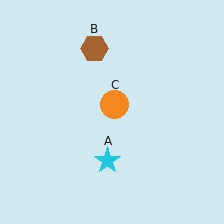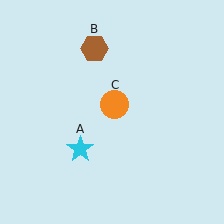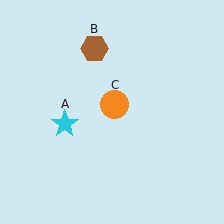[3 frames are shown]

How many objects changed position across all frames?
1 object changed position: cyan star (object A).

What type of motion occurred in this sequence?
The cyan star (object A) rotated clockwise around the center of the scene.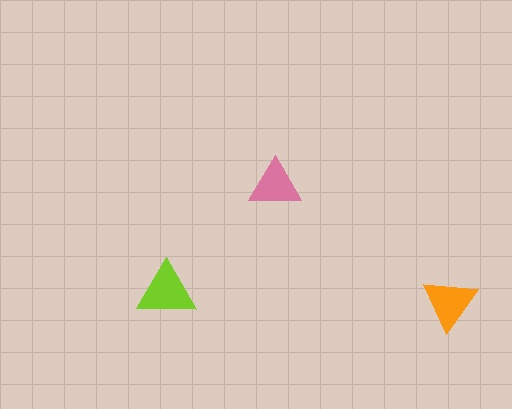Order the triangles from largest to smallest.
the lime one, the orange one, the pink one.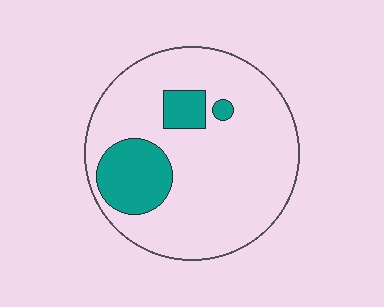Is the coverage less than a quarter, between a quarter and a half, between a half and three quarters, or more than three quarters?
Less than a quarter.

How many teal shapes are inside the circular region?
3.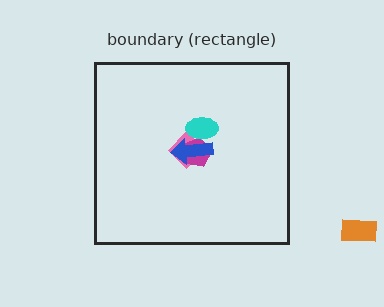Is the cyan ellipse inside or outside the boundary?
Inside.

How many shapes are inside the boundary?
4 inside, 1 outside.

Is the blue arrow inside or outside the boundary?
Inside.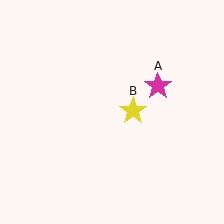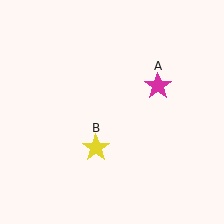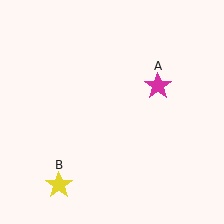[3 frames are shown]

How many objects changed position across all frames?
1 object changed position: yellow star (object B).